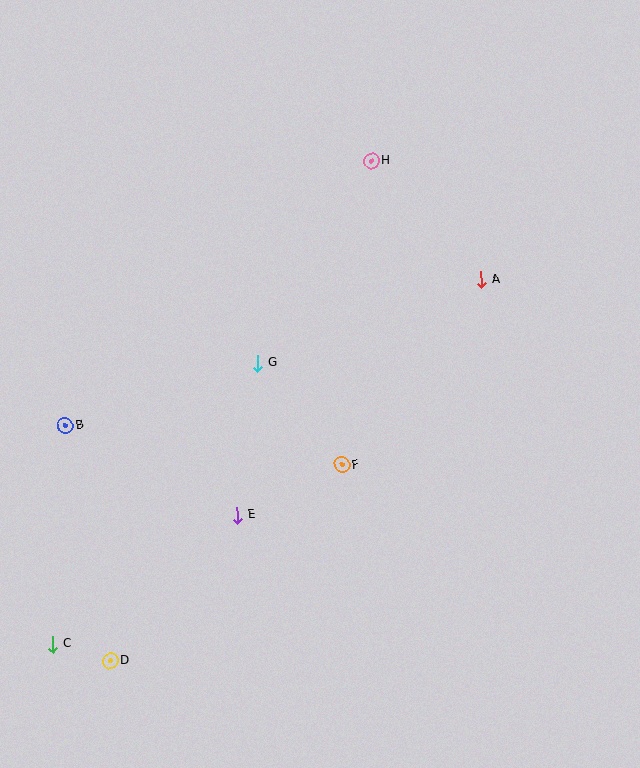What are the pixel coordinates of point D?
Point D is at (110, 661).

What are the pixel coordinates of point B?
Point B is at (65, 426).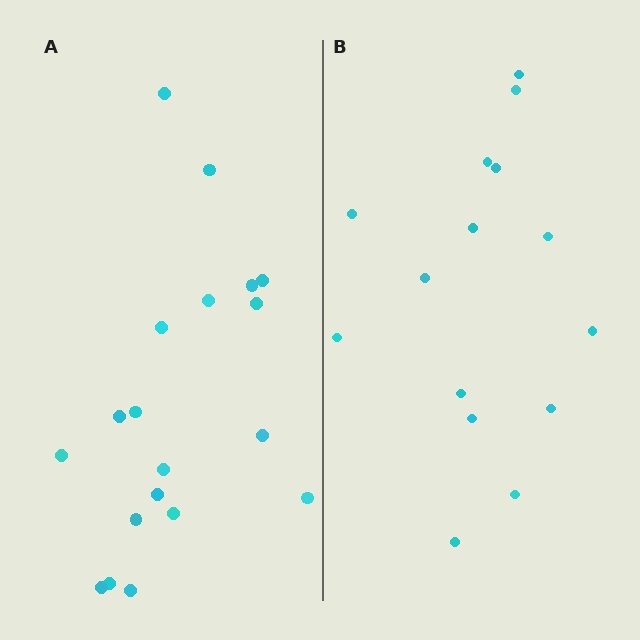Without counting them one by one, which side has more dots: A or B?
Region A (the left region) has more dots.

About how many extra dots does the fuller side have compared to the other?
Region A has about 4 more dots than region B.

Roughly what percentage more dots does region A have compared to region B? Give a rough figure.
About 25% more.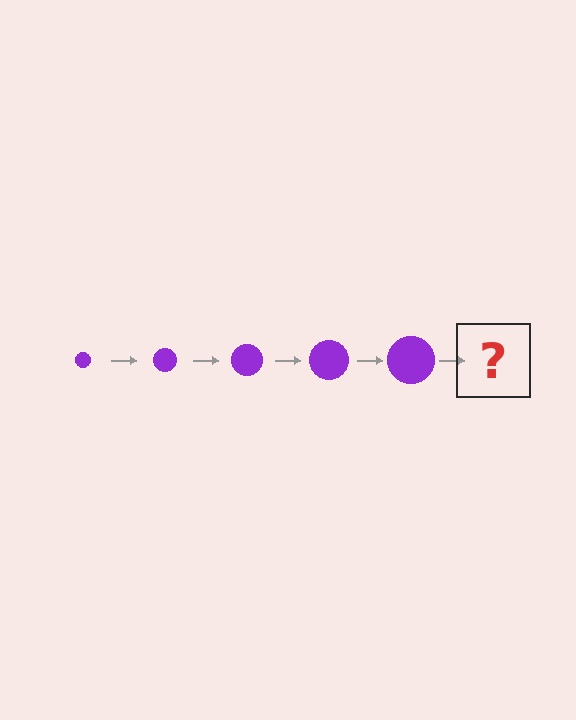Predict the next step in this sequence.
The next step is a purple circle, larger than the previous one.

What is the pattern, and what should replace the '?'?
The pattern is that the circle gets progressively larger each step. The '?' should be a purple circle, larger than the previous one.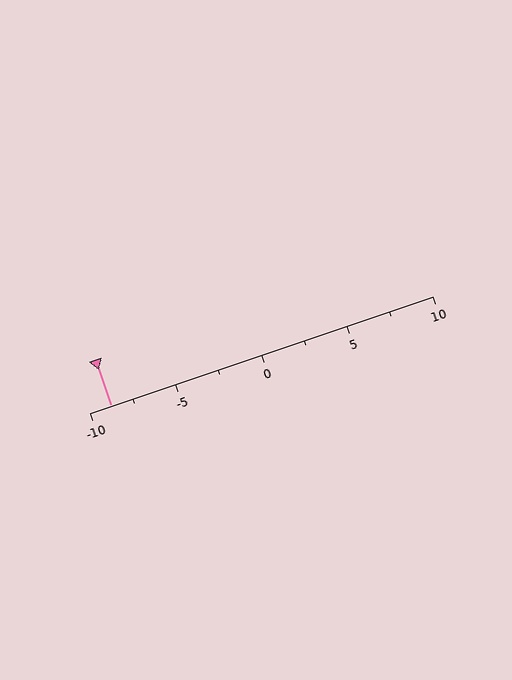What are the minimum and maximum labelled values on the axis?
The axis runs from -10 to 10.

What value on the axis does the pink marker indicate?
The marker indicates approximately -8.8.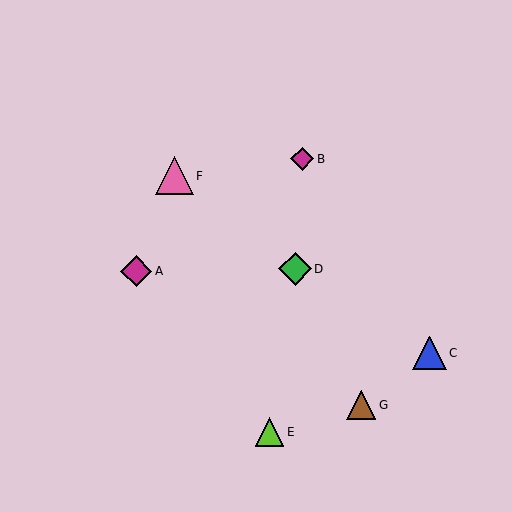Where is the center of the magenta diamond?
The center of the magenta diamond is at (302, 159).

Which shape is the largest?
The pink triangle (labeled F) is the largest.